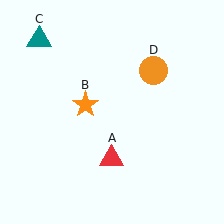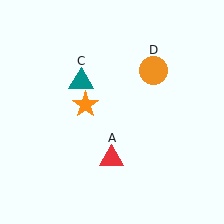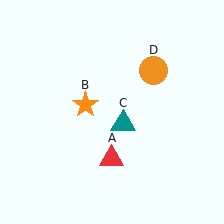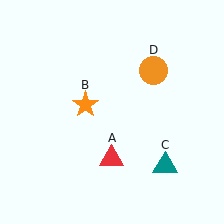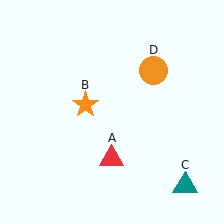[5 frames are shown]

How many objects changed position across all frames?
1 object changed position: teal triangle (object C).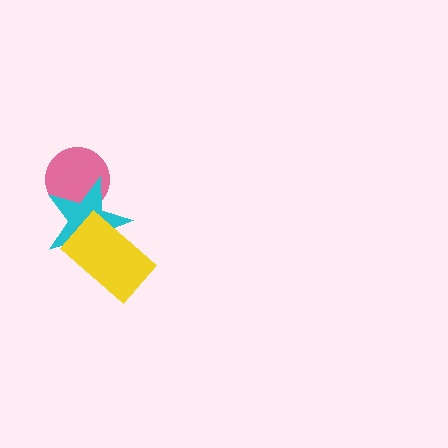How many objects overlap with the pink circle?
1 object overlaps with the pink circle.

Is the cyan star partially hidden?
Yes, it is partially covered by another shape.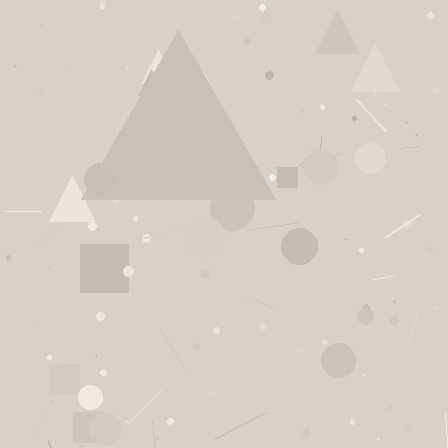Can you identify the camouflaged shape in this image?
The camouflaged shape is a triangle.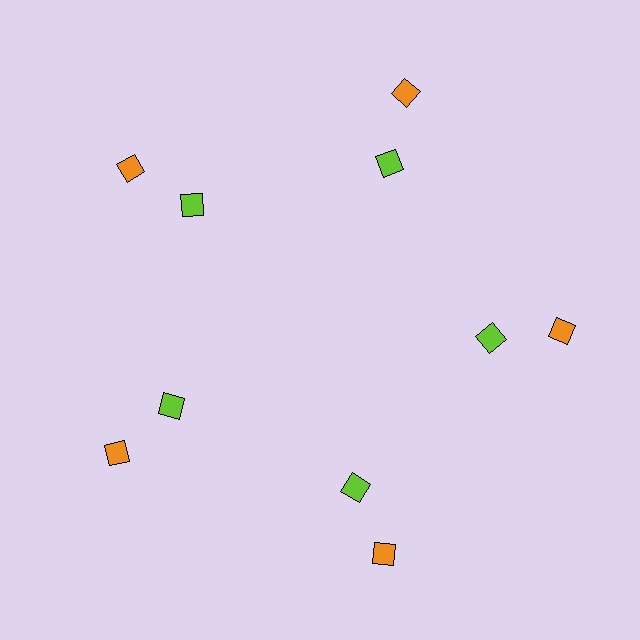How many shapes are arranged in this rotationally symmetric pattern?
There are 10 shapes, arranged in 5 groups of 2.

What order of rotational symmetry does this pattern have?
This pattern has 5-fold rotational symmetry.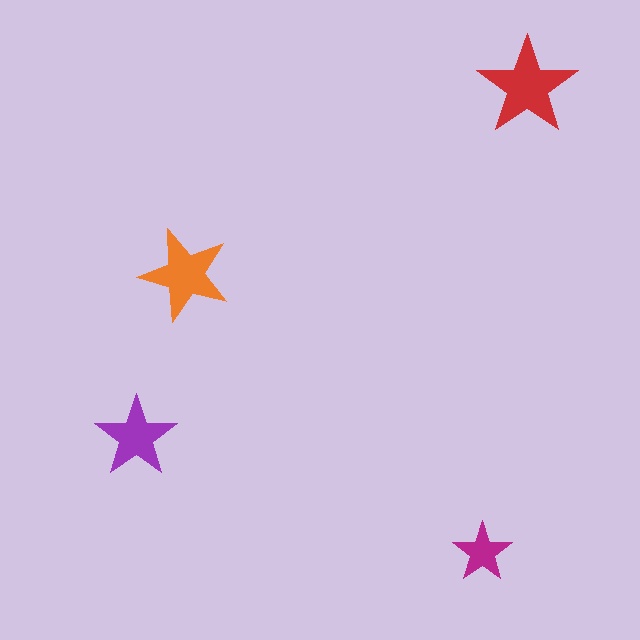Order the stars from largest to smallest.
the red one, the orange one, the purple one, the magenta one.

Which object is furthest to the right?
The red star is rightmost.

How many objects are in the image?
There are 4 objects in the image.